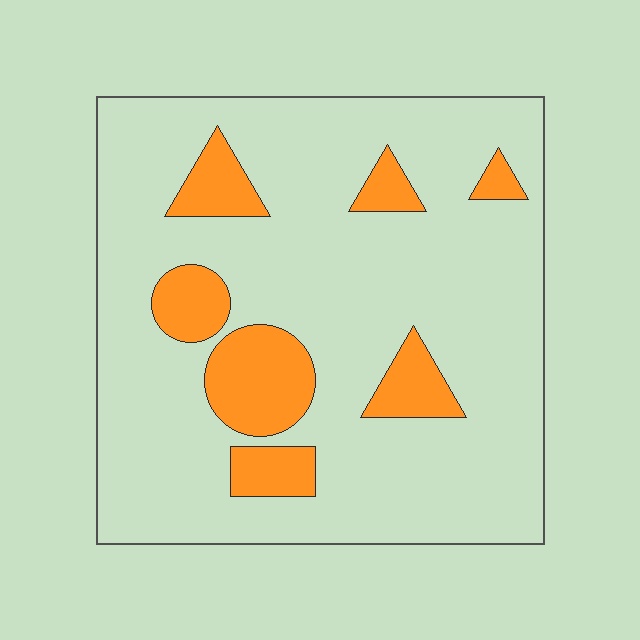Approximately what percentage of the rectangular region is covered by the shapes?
Approximately 15%.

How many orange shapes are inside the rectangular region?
7.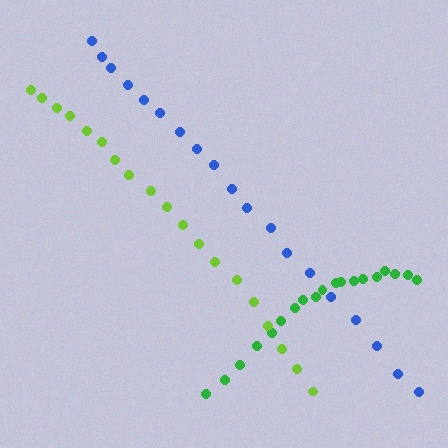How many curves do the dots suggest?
There are 3 distinct paths.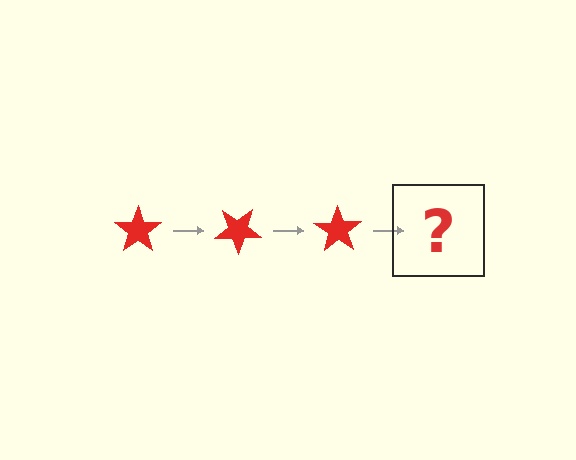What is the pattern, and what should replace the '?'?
The pattern is that the star rotates 35 degrees each step. The '?' should be a red star rotated 105 degrees.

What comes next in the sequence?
The next element should be a red star rotated 105 degrees.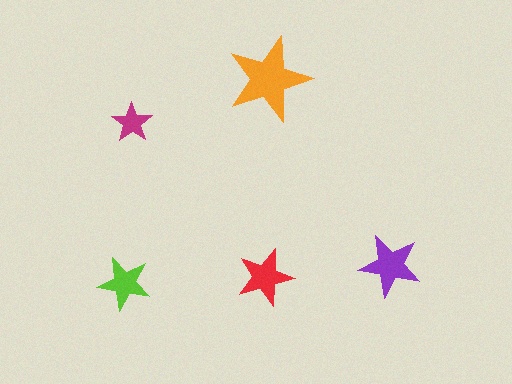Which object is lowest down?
The lime star is bottommost.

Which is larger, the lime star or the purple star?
The purple one.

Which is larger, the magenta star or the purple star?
The purple one.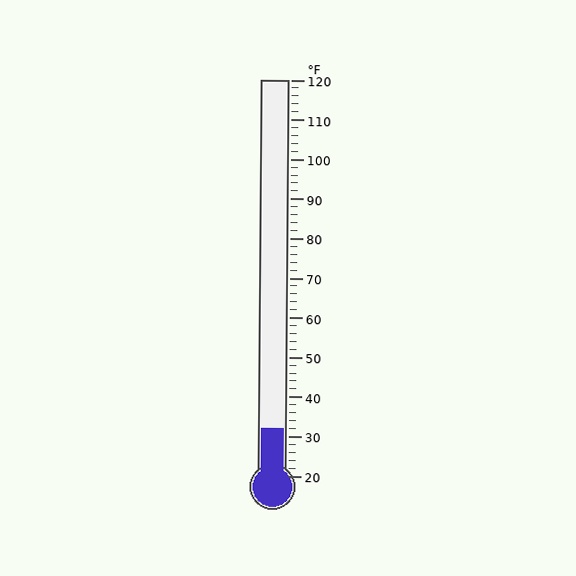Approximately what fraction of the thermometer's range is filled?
The thermometer is filled to approximately 10% of its range.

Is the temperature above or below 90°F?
The temperature is below 90°F.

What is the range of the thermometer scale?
The thermometer scale ranges from 20°F to 120°F.